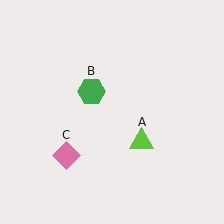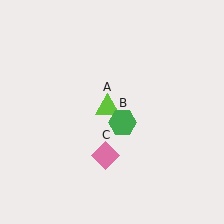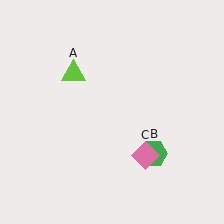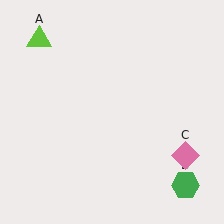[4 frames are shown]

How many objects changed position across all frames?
3 objects changed position: lime triangle (object A), green hexagon (object B), pink diamond (object C).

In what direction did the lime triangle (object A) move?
The lime triangle (object A) moved up and to the left.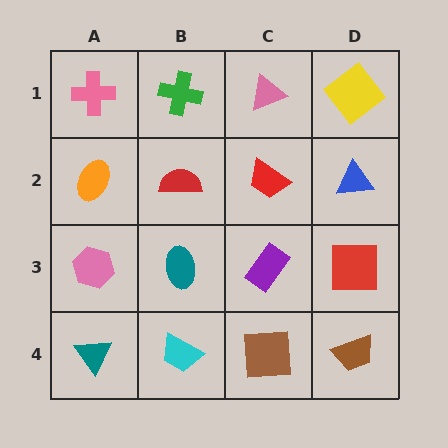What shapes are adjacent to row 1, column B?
A red semicircle (row 2, column B), a pink cross (row 1, column A), a pink triangle (row 1, column C).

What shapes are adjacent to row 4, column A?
A pink hexagon (row 3, column A), a cyan trapezoid (row 4, column B).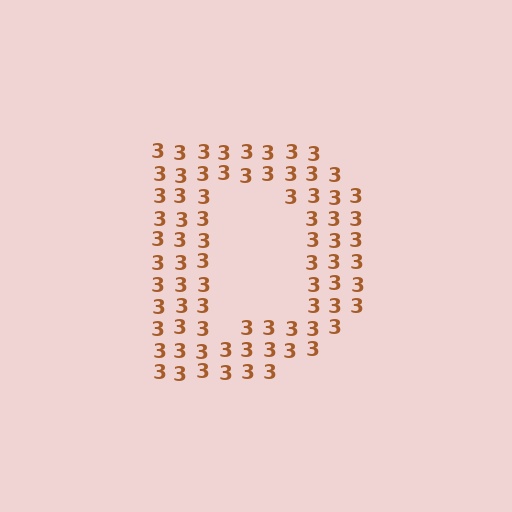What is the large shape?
The large shape is the letter D.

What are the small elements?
The small elements are digit 3's.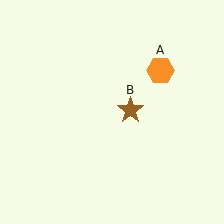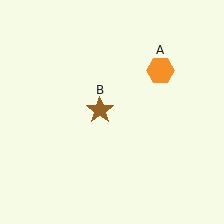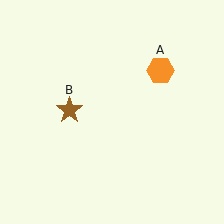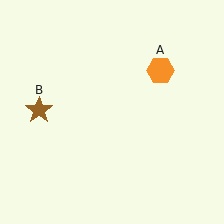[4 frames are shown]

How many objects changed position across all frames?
1 object changed position: brown star (object B).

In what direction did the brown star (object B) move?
The brown star (object B) moved left.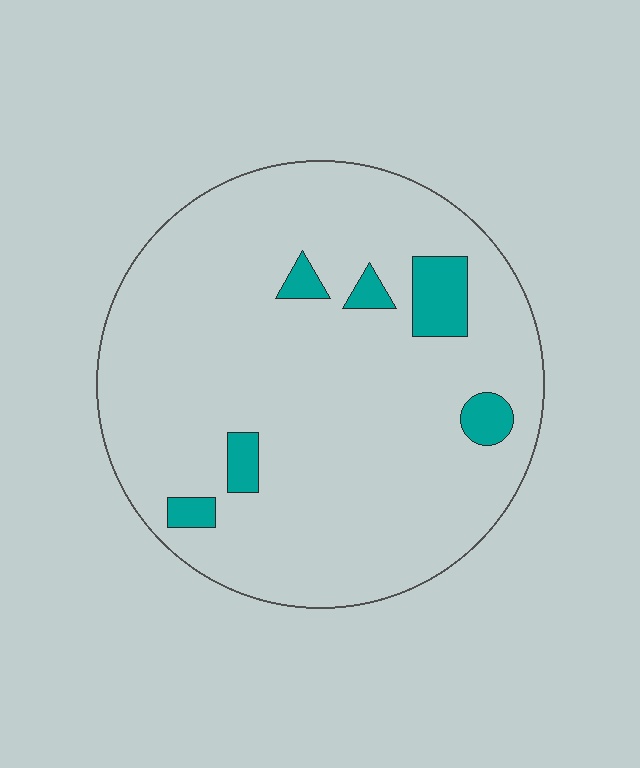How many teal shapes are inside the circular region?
6.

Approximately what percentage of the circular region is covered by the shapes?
Approximately 10%.